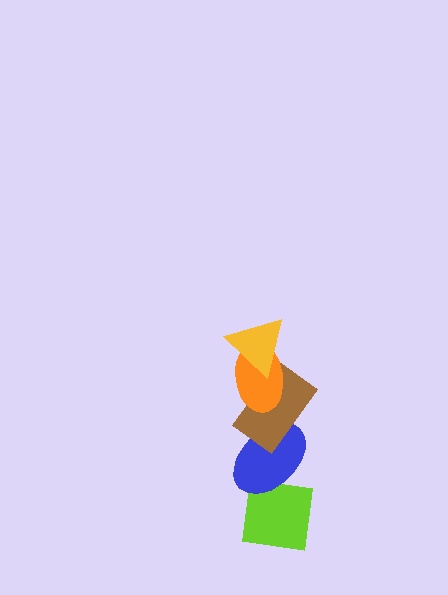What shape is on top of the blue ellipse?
The brown rectangle is on top of the blue ellipse.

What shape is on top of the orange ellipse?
The yellow triangle is on top of the orange ellipse.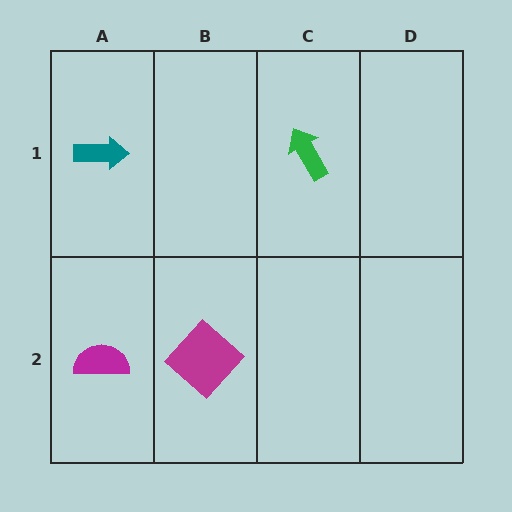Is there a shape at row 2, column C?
No, that cell is empty.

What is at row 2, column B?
A magenta diamond.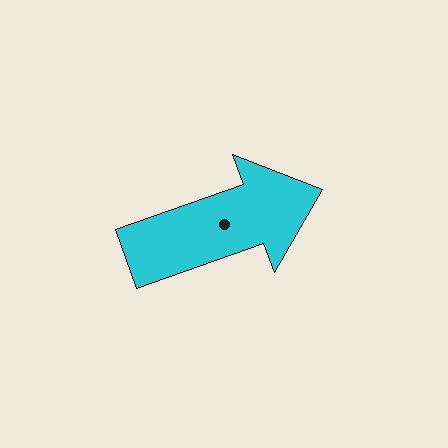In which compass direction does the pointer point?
East.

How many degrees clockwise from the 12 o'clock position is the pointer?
Approximately 71 degrees.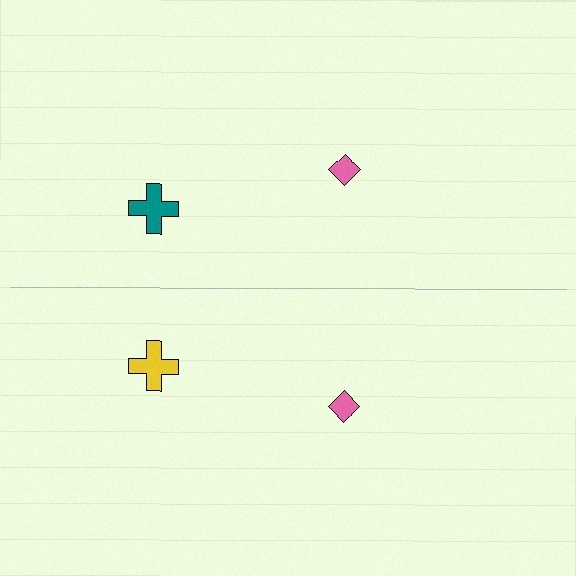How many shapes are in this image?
There are 4 shapes in this image.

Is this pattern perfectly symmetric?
No, the pattern is not perfectly symmetric. The yellow cross on the bottom side breaks the symmetry — its mirror counterpart is teal.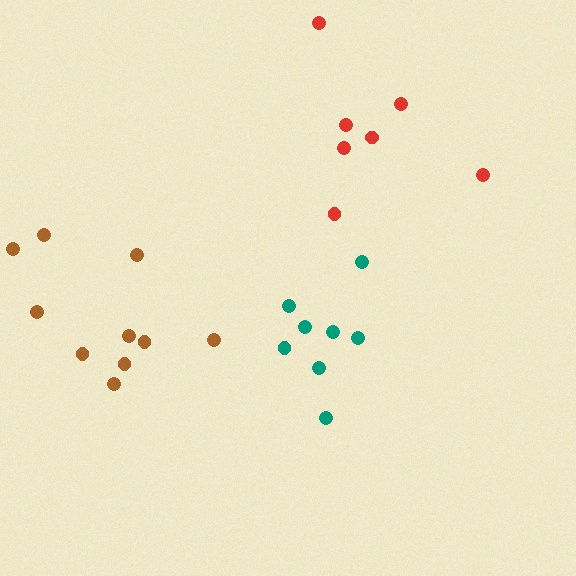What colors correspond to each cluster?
The clusters are colored: brown, red, teal.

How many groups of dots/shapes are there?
There are 3 groups.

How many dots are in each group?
Group 1: 10 dots, Group 2: 7 dots, Group 3: 8 dots (25 total).